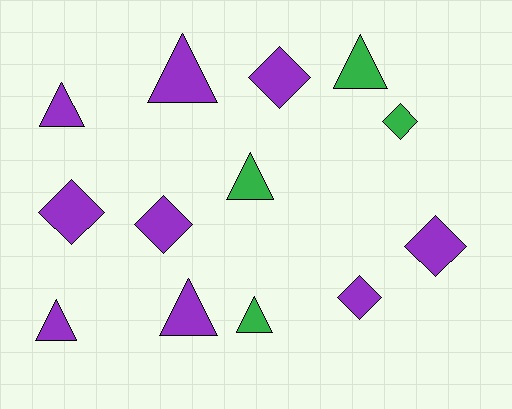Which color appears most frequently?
Purple, with 9 objects.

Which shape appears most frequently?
Triangle, with 7 objects.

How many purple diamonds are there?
There are 5 purple diamonds.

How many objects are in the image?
There are 13 objects.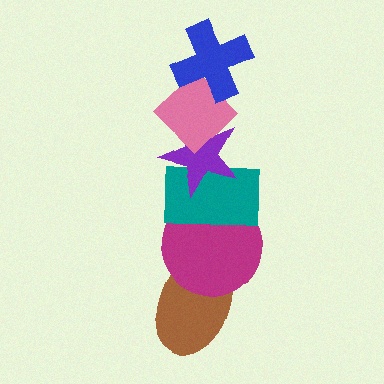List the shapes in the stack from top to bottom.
From top to bottom: the blue cross, the pink diamond, the purple star, the teal rectangle, the magenta circle, the brown ellipse.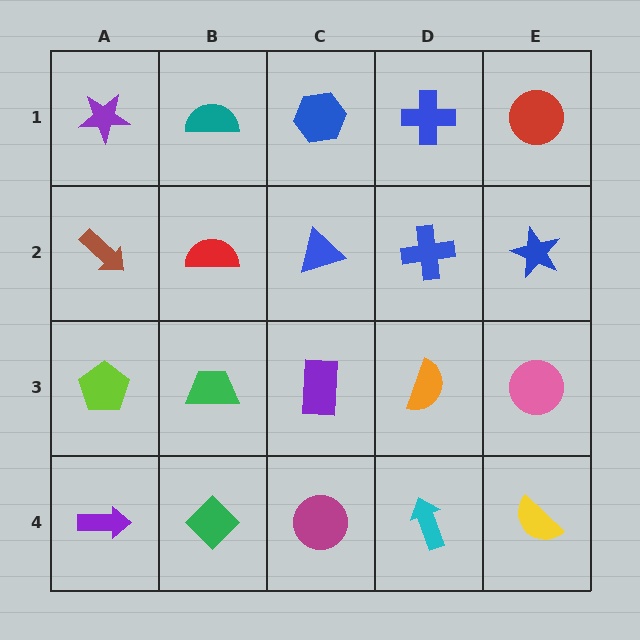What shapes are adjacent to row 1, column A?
A brown arrow (row 2, column A), a teal semicircle (row 1, column B).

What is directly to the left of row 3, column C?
A green trapezoid.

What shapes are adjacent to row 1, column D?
A blue cross (row 2, column D), a blue hexagon (row 1, column C), a red circle (row 1, column E).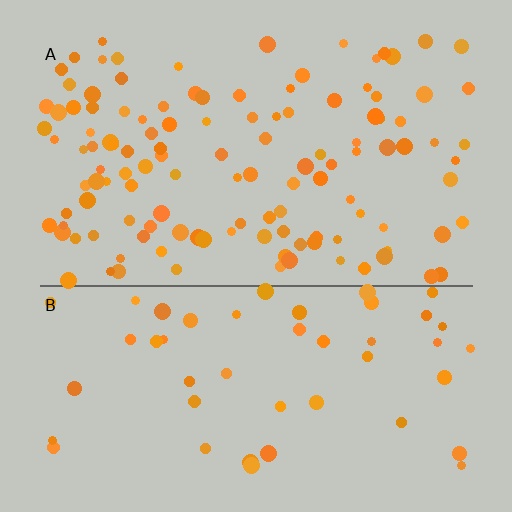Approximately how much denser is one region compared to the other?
Approximately 2.5× — region A over region B.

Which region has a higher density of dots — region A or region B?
A (the top).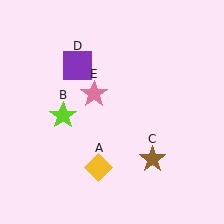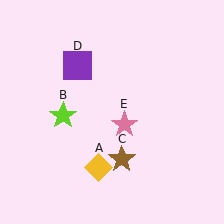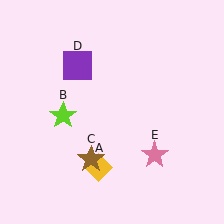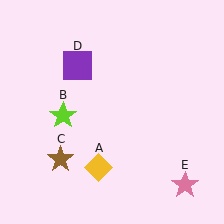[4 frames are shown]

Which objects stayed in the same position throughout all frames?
Yellow diamond (object A) and lime star (object B) and purple square (object D) remained stationary.